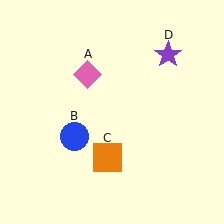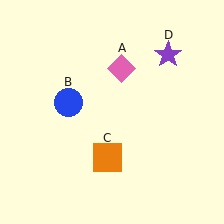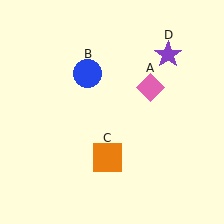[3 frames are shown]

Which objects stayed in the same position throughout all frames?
Orange square (object C) and purple star (object D) remained stationary.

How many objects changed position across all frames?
2 objects changed position: pink diamond (object A), blue circle (object B).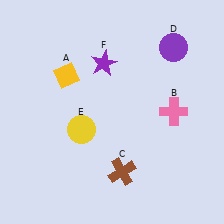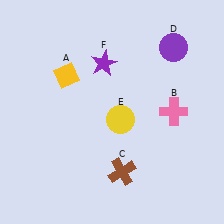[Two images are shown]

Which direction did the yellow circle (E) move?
The yellow circle (E) moved right.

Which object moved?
The yellow circle (E) moved right.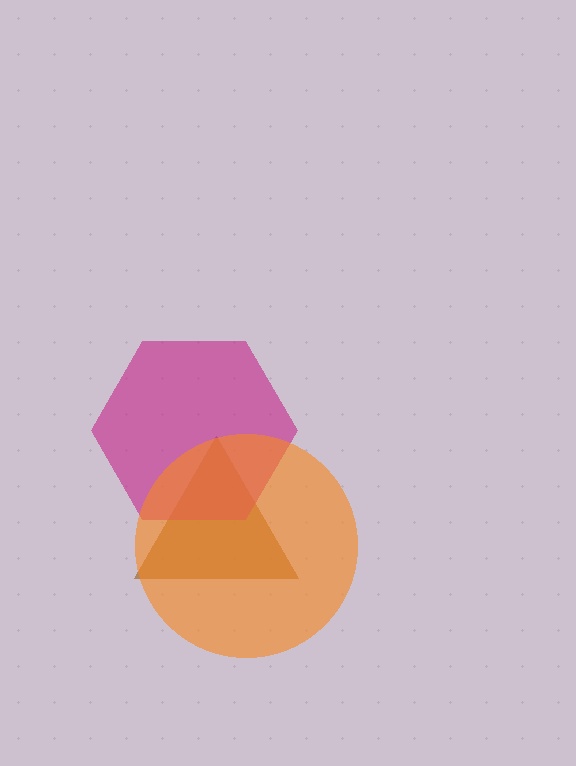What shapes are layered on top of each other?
The layered shapes are: a brown triangle, a magenta hexagon, an orange circle.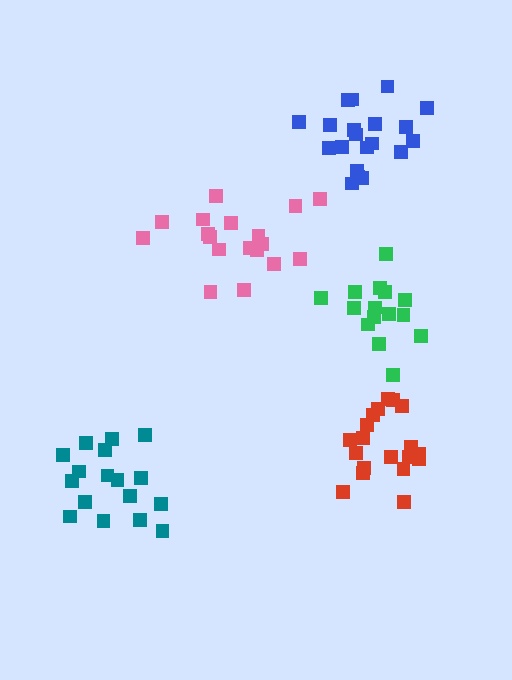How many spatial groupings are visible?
There are 5 spatial groupings.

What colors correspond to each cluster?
The clusters are colored: green, pink, teal, red, blue.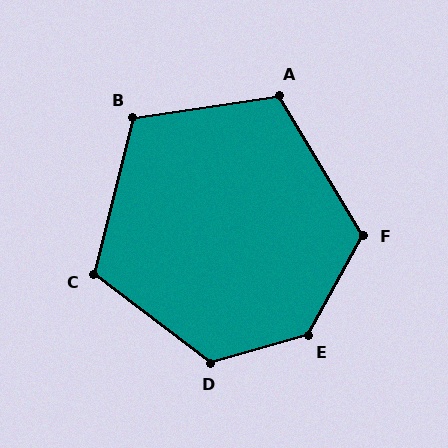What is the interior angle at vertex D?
Approximately 127 degrees (obtuse).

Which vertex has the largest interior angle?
E, at approximately 135 degrees.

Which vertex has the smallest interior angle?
A, at approximately 112 degrees.